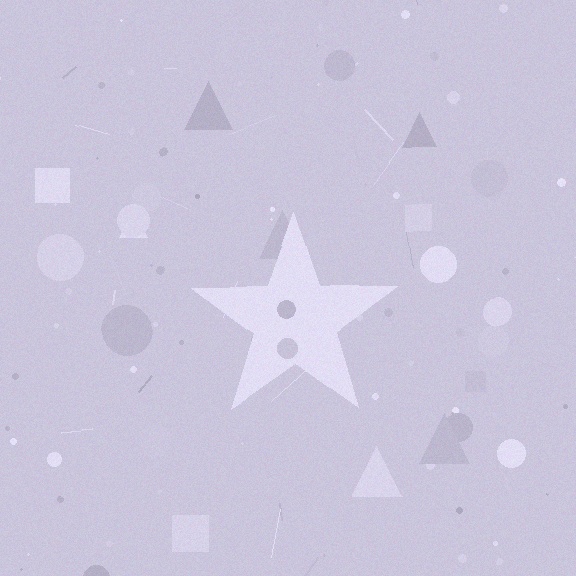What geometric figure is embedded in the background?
A star is embedded in the background.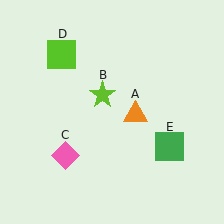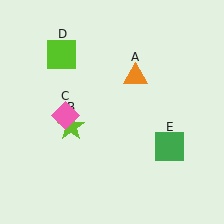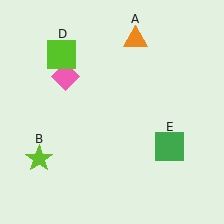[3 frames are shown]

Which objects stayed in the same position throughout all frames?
Lime square (object D) and green square (object E) remained stationary.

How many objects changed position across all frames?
3 objects changed position: orange triangle (object A), lime star (object B), pink diamond (object C).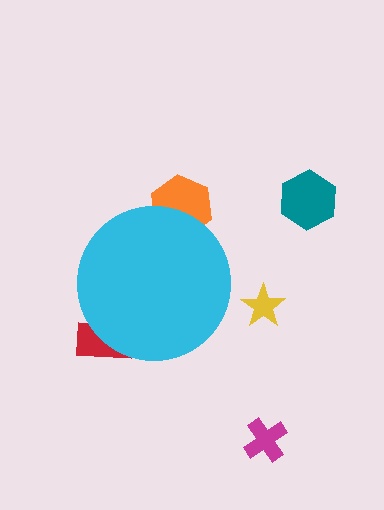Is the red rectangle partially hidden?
Yes, the red rectangle is partially hidden behind the cyan circle.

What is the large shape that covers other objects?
A cyan circle.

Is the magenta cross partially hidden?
No, the magenta cross is fully visible.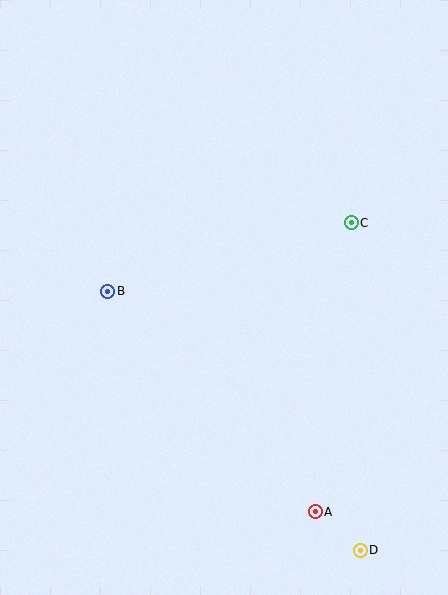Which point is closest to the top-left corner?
Point B is closest to the top-left corner.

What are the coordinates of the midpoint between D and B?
The midpoint between D and B is at (234, 421).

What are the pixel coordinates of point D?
Point D is at (360, 550).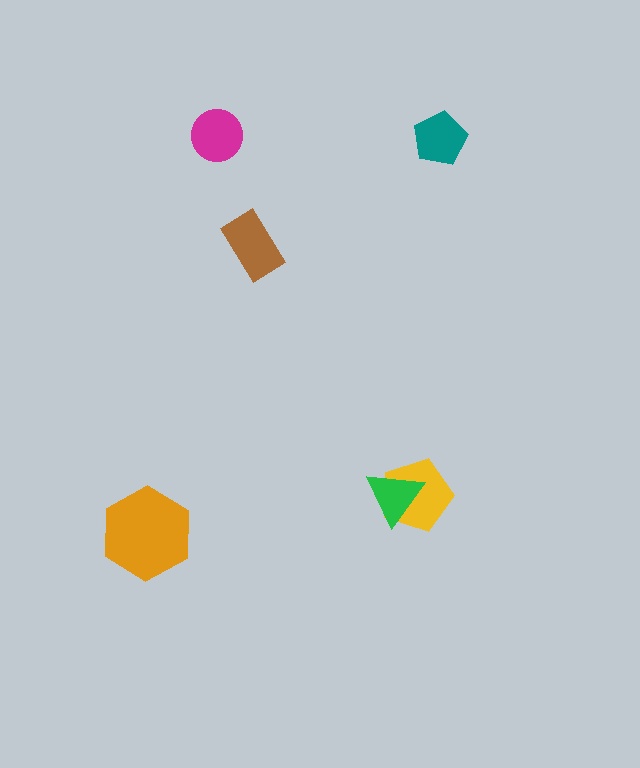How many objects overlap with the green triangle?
1 object overlaps with the green triangle.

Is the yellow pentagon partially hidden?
Yes, it is partially covered by another shape.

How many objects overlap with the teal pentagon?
0 objects overlap with the teal pentagon.